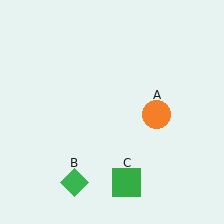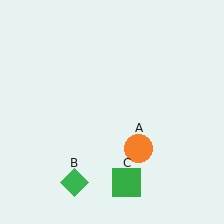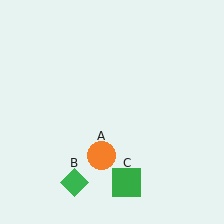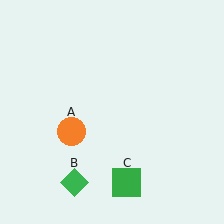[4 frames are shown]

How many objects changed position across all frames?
1 object changed position: orange circle (object A).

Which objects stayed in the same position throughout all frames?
Green diamond (object B) and green square (object C) remained stationary.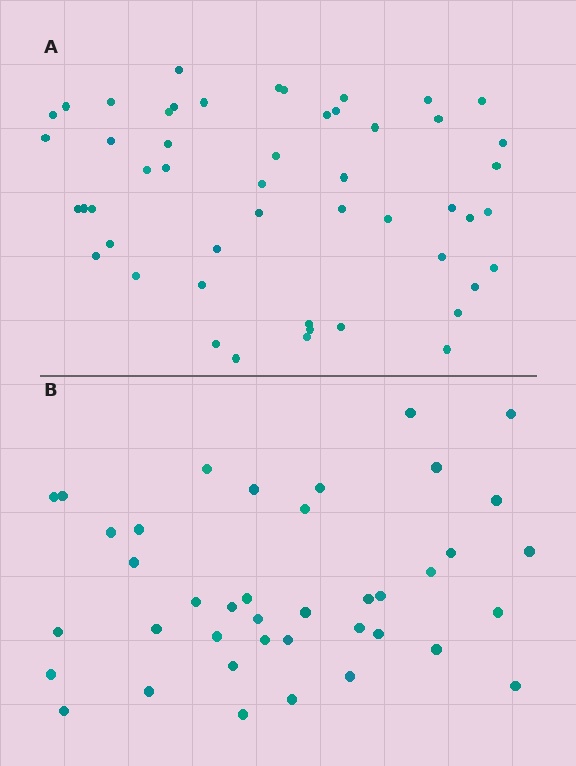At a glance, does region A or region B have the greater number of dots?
Region A (the top region) has more dots.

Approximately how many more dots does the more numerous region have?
Region A has roughly 12 or so more dots than region B.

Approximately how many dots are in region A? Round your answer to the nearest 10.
About 50 dots. (The exact count is 51, which rounds to 50.)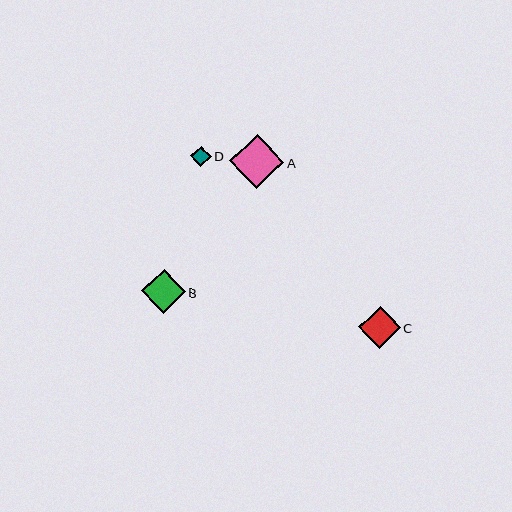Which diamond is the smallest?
Diamond D is the smallest with a size of approximately 21 pixels.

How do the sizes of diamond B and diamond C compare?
Diamond B and diamond C are approximately the same size.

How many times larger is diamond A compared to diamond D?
Diamond A is approximately 2.7 times the size of diamond D.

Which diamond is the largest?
Diamond A is the largest with a size of approximately 55 pixels.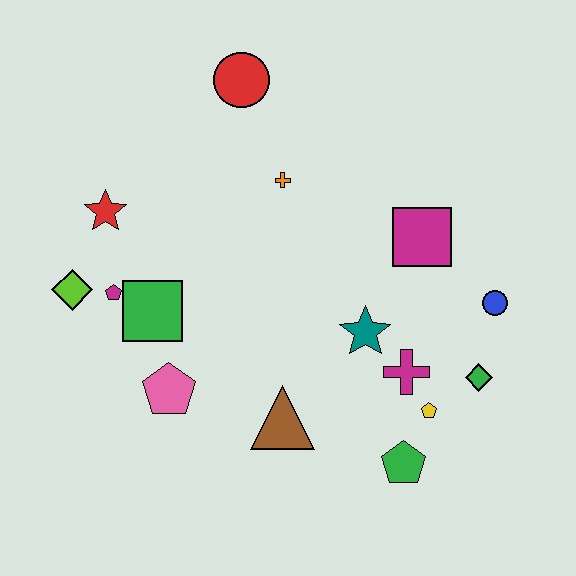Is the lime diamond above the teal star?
Yes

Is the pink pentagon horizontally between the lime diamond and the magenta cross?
Yes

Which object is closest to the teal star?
The magenta cross is closest to the teal star.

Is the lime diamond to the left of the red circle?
Yes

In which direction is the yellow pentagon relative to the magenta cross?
The yellow pentagon is below the magenta cross.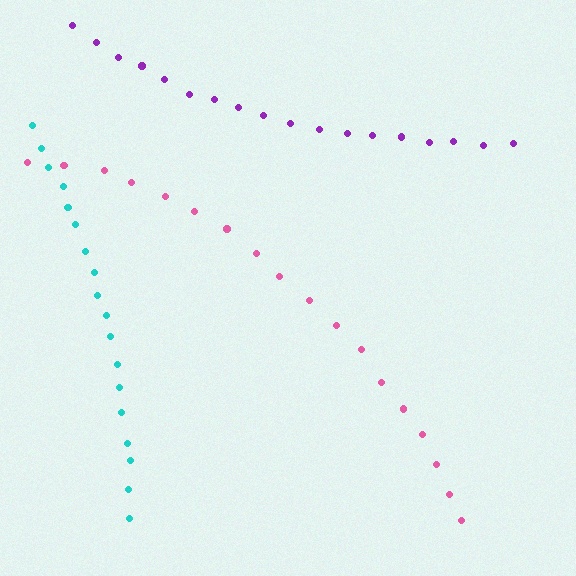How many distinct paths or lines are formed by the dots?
There are 3 distinct paths.